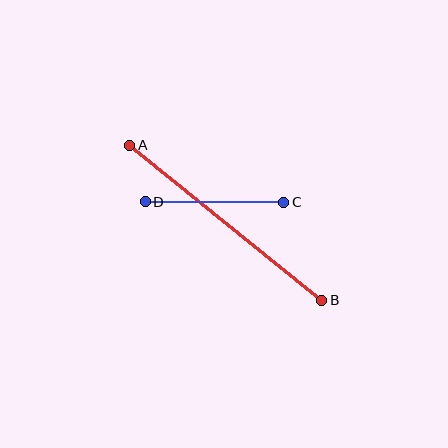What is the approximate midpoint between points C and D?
The midpoint is at approximately (214, 202) pixels.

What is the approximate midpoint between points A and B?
The midpoint is at approximately (226, 223) pixels.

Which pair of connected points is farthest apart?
Points A and B are farthest apart.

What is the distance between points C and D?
The distance is approximately 139 pixels.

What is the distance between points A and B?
The distance is approximately 247 pixels.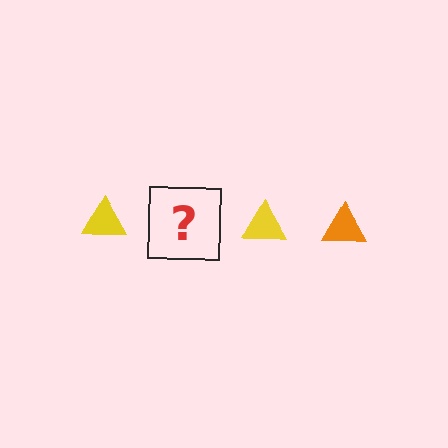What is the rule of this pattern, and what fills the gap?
The rule is that the pattern cycles through yellow, orange triangles. The gap should be filled with an orange triangle.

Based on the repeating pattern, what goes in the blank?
The blank should be an orange triangle.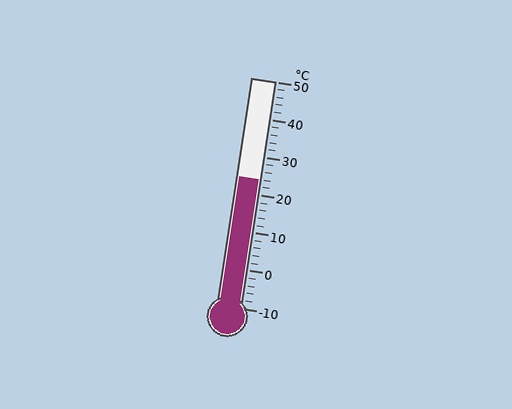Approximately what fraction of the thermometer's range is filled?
The thermometer is filled to approximately 55% of its range.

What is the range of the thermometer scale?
The thermometer scale ranges from -10°C to 50°C.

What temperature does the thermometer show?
The thermometer shows approximately 24°C.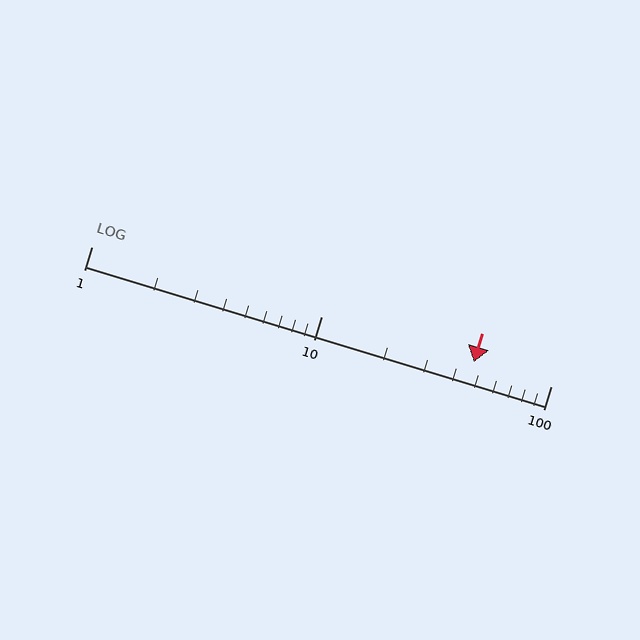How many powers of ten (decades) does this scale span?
The scale spans 2 decades, from 1 to 100.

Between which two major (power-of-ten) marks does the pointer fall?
The pointer is between 10 and 100.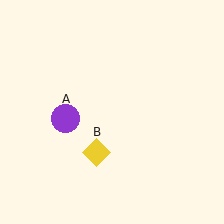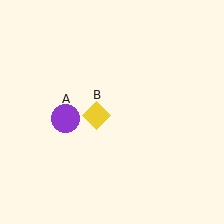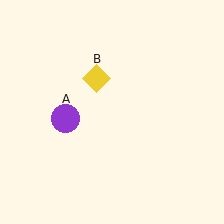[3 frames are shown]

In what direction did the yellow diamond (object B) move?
The yellow diamond (object B) moved up.